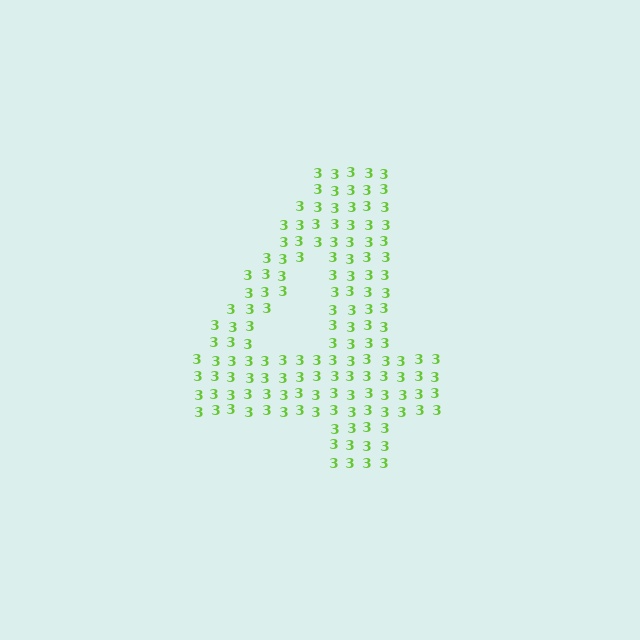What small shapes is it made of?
It is made of small digit 3's.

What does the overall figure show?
The overall figure shows the digit 4.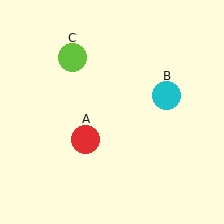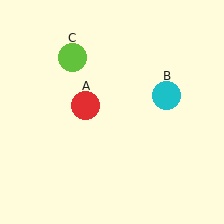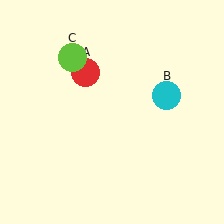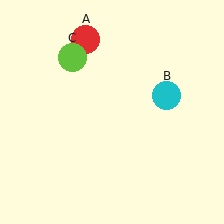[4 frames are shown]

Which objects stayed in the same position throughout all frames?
Cyan circle (object B) and lime circle (object C) remained stationary.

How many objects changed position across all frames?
1 object changed position: red circle (object A).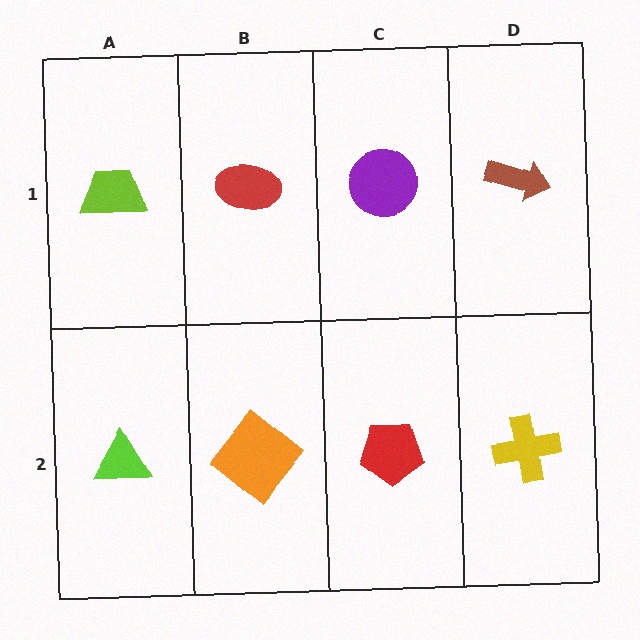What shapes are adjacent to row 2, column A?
A lime trapezoid (row 1, column A), an orange diamond (row 2, column B).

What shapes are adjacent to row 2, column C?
A purple circle (row 1, column C), an orange diamond (row 2, column B), a yellow cross (row 2, column D).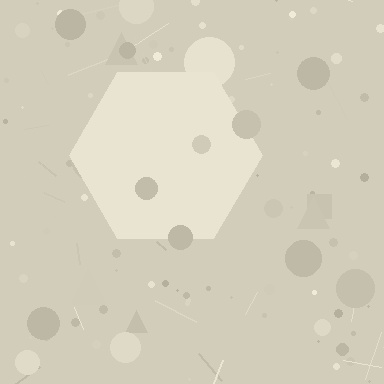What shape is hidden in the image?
A hexagon is hidden in the image.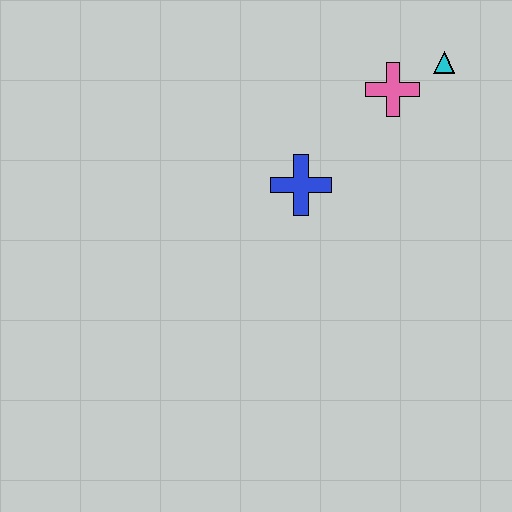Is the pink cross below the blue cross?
No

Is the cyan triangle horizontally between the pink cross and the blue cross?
No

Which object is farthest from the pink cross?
The blue cross is farthest from the pink cross.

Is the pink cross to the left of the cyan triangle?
Yes